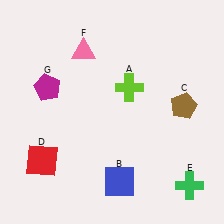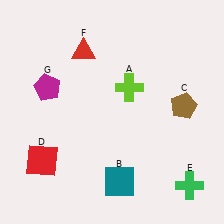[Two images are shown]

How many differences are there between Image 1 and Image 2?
There are 2 differences between the two images.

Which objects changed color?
B changed from blue to teal. F changed from pink to red.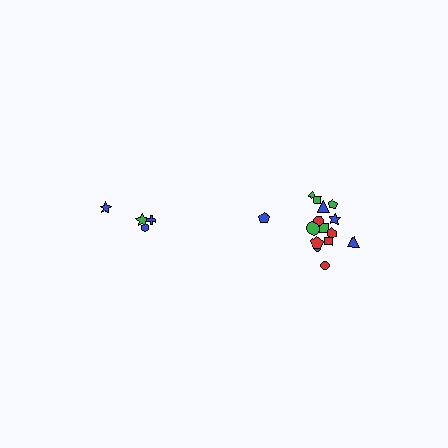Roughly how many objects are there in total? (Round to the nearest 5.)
Roughly 20 objects in total.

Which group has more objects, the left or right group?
The right group.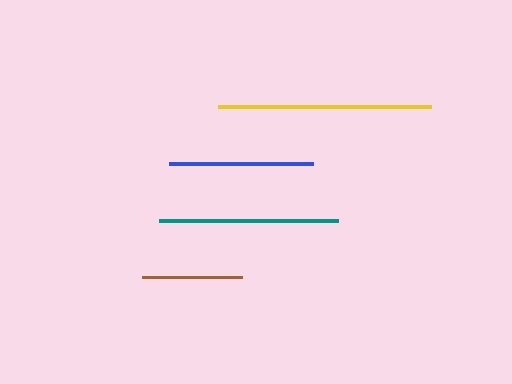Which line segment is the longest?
The yellow line is the longest at approximately 214 pixels.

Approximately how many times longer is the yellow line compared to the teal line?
The yellow line is approximately 1.2 times the length of the teal line.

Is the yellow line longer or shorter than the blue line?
The yellow line is longer than the blue line.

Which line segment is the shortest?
The brown line is the shortest at approximately 100 pixels.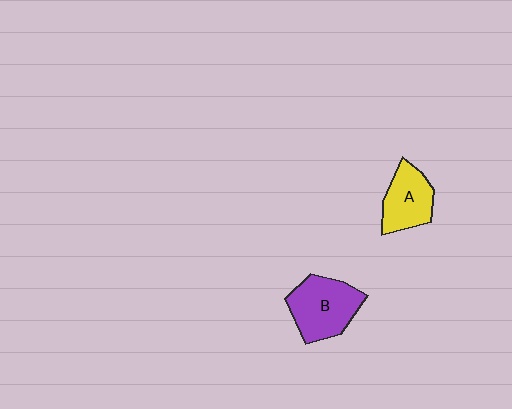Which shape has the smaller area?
Shape A (yellow).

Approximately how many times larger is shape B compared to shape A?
Approximately 1.3 times.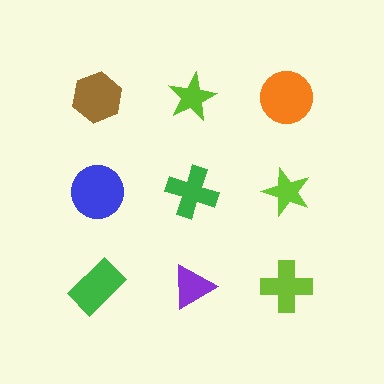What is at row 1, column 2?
A lime star.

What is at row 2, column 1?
A blue circle.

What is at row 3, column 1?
A green rectangle.